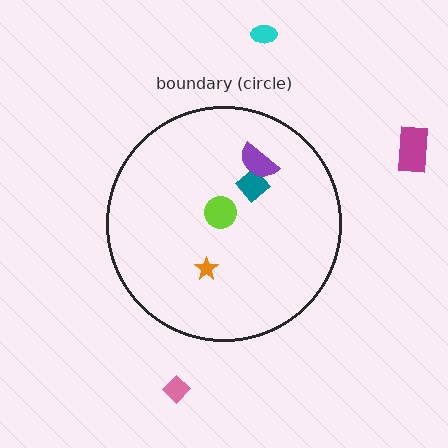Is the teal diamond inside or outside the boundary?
Inside.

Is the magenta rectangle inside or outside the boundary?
Outside.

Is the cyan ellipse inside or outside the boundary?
Outside.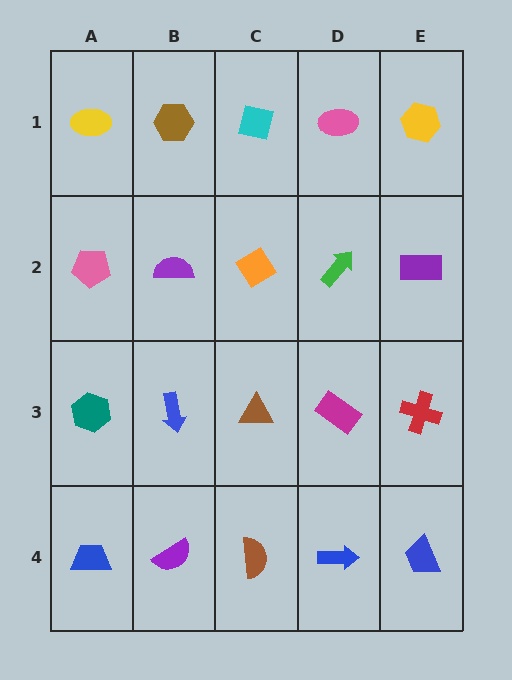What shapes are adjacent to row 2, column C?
A cyan square (row 1, column C), a brown triangle (row 3, column C), a purple semicircle (row 2, column B), a green arrow (row 2, column D).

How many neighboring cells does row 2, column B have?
4.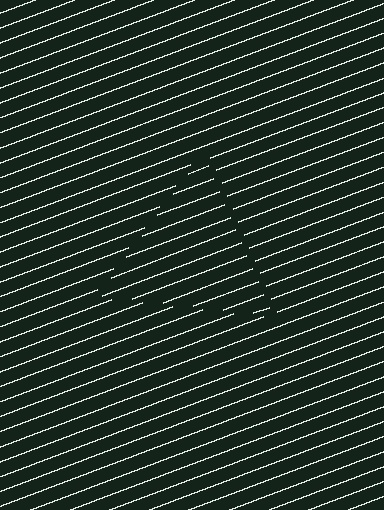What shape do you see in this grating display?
An illusory triangle. The interior of the shape contains the same grating, shifted by half a period — the contour is defined by the phase discontinuity where line-ends from the inner and outer gratings abut.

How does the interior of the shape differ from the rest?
The interior of the shape contains the same grating, shifted by half a period — the contour is defined by the phase discontinuity where line-ends from the inner and outer gratings abut.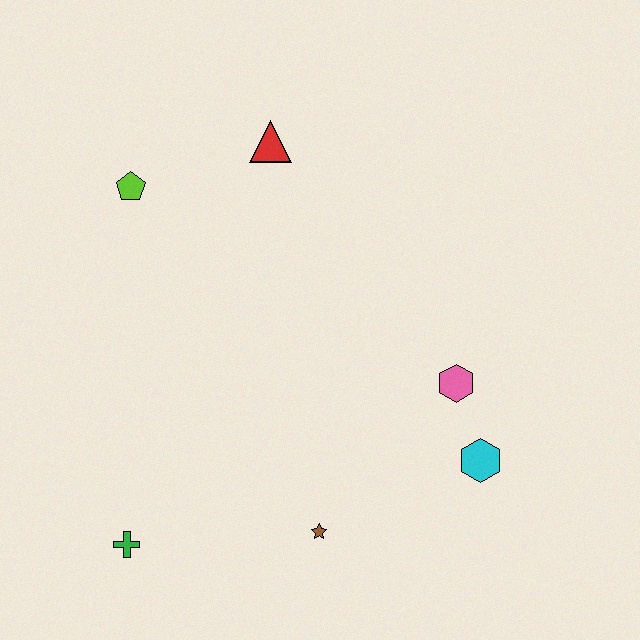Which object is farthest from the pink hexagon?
The lime pentagon is farthest from the pink hexagon.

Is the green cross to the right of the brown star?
No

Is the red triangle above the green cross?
Yes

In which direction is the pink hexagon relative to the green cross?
The pink hexagon is to the right of the green cross.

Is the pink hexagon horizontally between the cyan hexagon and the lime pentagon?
Yes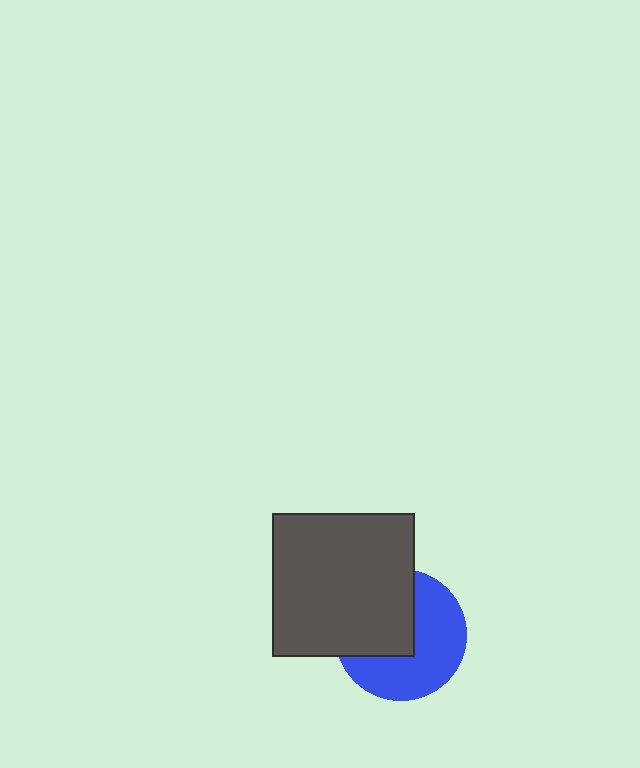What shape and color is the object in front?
The object in front is a dark gray square.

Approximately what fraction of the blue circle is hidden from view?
Roughly 45% of the blue circle is hidden behind the dark gray square.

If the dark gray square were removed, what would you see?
You would see the complete blue circle.